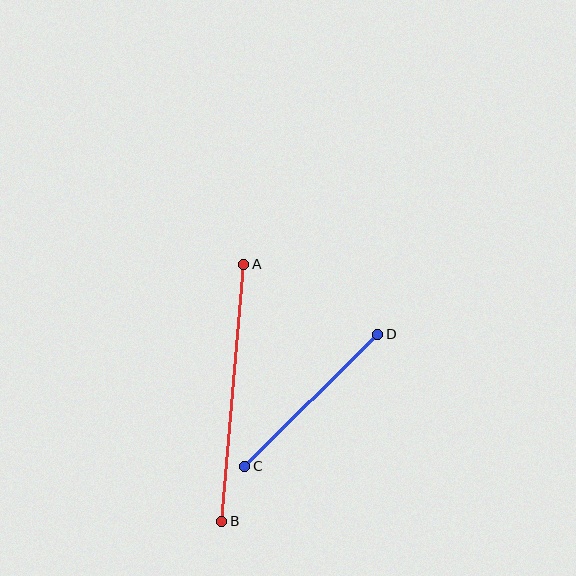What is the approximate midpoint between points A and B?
The midpoint is at approximately (233, 393) pixels.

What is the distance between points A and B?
The distance is approximately 258 pixels.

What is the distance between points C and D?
The distance is approximately 187 pixels.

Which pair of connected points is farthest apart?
Points A and B are farthest apart.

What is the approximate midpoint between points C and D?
The midpoint is at approximately (311, 400) pixels.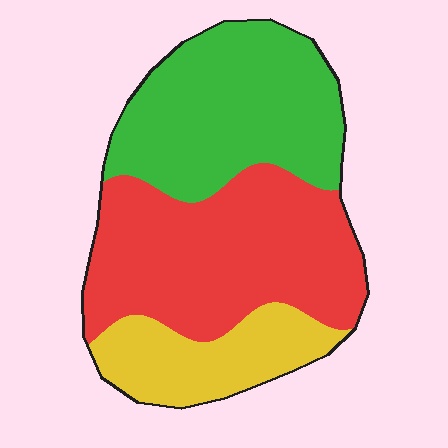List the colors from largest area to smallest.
From largest to smallest: red, green, yellow.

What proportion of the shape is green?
Green covers about 35% of the shape.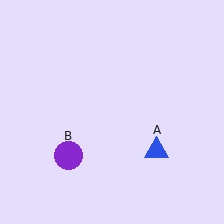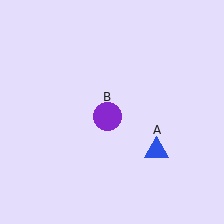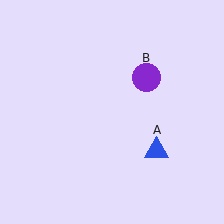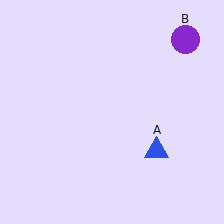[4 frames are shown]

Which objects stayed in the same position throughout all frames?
Blue triangle (object A) remained stationary.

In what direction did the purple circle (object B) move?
The purple circle (object B) moved up and to the right.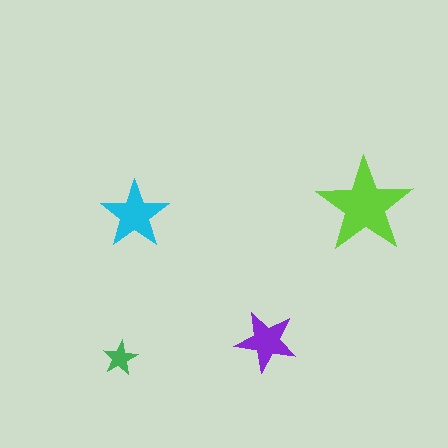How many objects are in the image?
There are 4 objects in the image.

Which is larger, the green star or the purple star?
The purple one.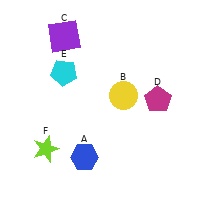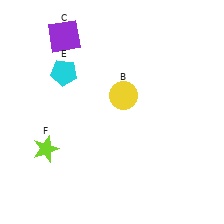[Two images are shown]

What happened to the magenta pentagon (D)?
The magenta pentagon (D) was removed in Image 2. It was in the top-right area of Image 1.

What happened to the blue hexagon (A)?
The blue hexagon (A) was removed in Image 2. It was in the bottom-left area of Image 1.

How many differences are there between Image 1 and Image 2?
There are 2 differences between the two images.